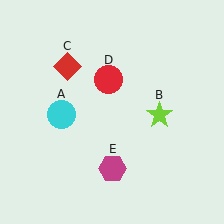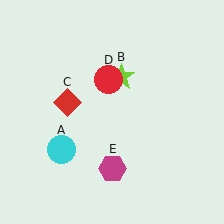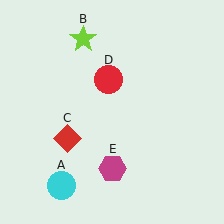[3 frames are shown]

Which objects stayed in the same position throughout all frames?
Red circle (object D) and magenta hexagon (object E) remained stationary.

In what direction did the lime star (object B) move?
The lime star (object B) moved up and to the left.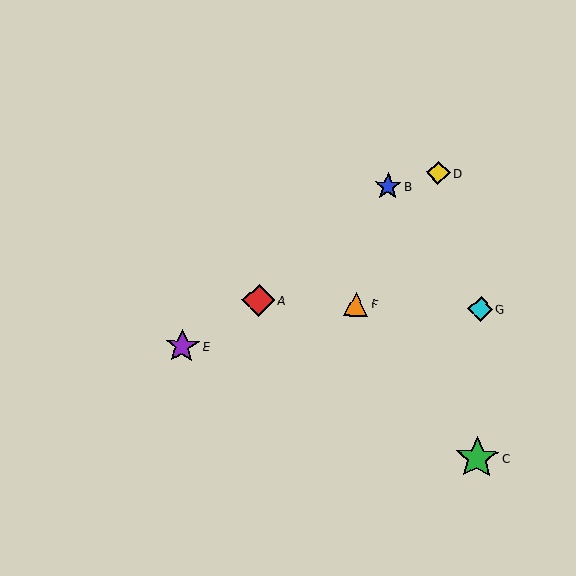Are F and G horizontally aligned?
Yes, both are at y≈304.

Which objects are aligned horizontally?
Objects A, F, G are aligned horizontally.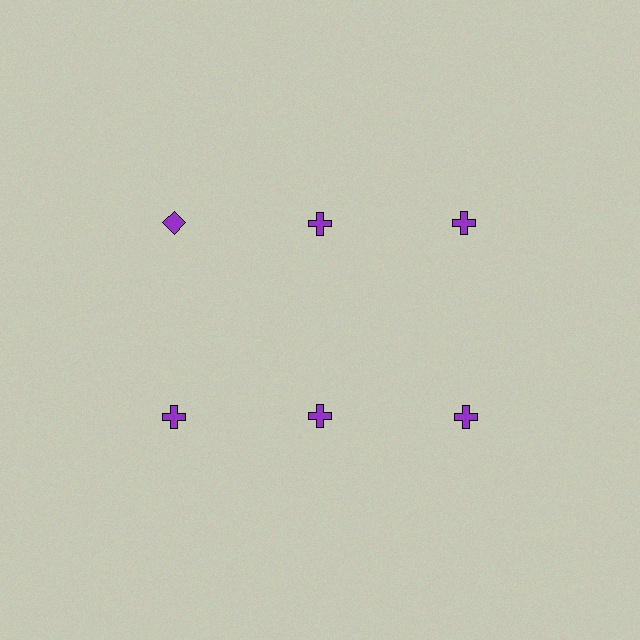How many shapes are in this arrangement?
There are 6 shapes arranged in a grid pattern.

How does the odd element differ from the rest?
It has a different shape: diamond instead of cross.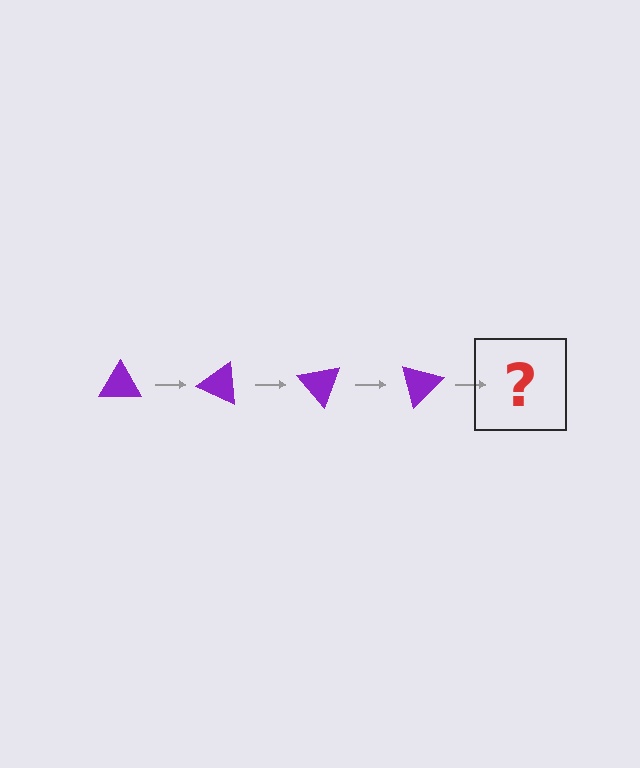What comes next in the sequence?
The next element should be a purple triangle rotated 100 degrees.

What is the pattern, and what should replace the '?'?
The pattern is that the triangle rotates 25 degrees each step. The '?' should be a purple triangle rotated 100 degrees.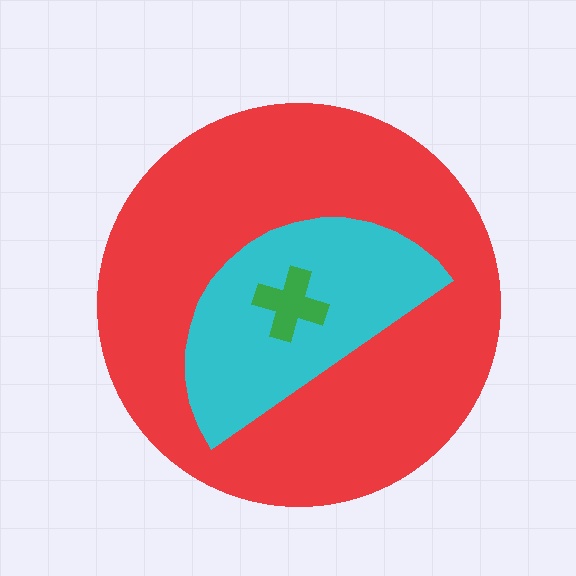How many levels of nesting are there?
3.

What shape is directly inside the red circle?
The cyan semicircle.